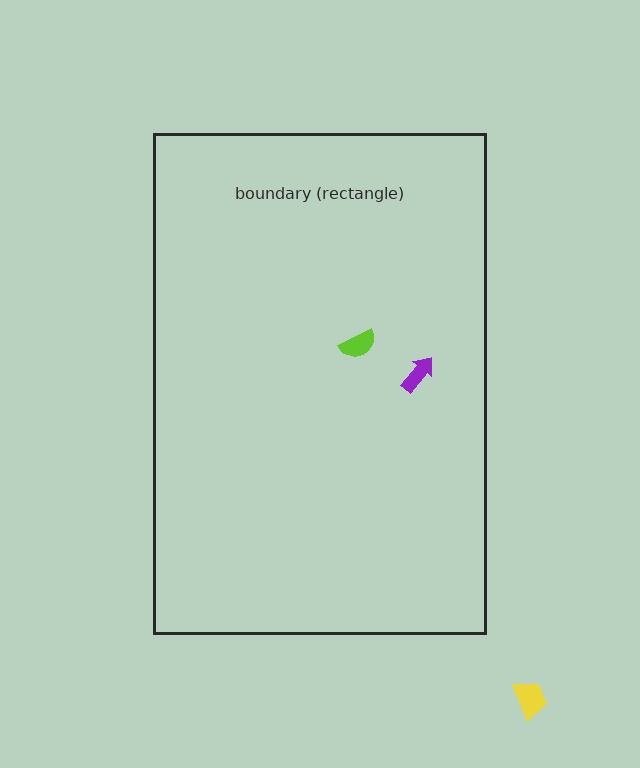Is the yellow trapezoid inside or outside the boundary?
Outside.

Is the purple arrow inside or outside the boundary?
Inside.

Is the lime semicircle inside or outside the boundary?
Inside.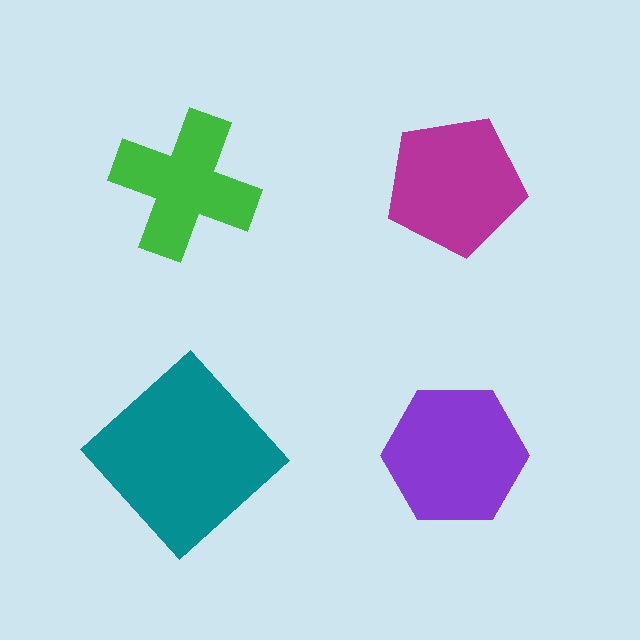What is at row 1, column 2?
A magenta pentagon.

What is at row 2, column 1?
A teal diamond.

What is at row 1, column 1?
A green cross.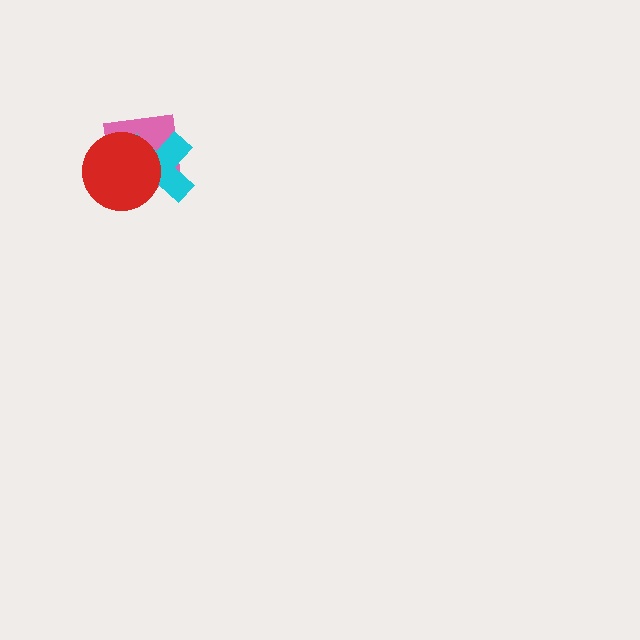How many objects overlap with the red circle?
2 objects overlap with the red circle.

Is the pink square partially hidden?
Yes, it is partially covered by another shape.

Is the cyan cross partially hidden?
Yes, it is partially covered by another shape.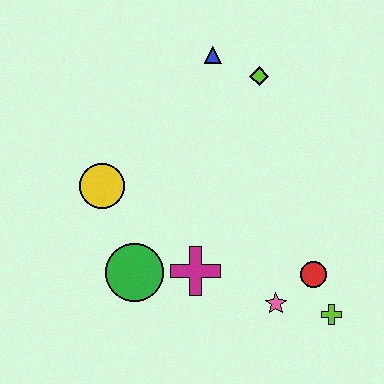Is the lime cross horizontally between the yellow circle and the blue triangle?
No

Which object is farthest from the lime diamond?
The lime cross is farthest from the lime diamond.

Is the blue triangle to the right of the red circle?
No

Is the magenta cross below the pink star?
No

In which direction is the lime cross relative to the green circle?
The lime cross is to the right of the green circle.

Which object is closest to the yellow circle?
The green circle is closest to the yellow circle.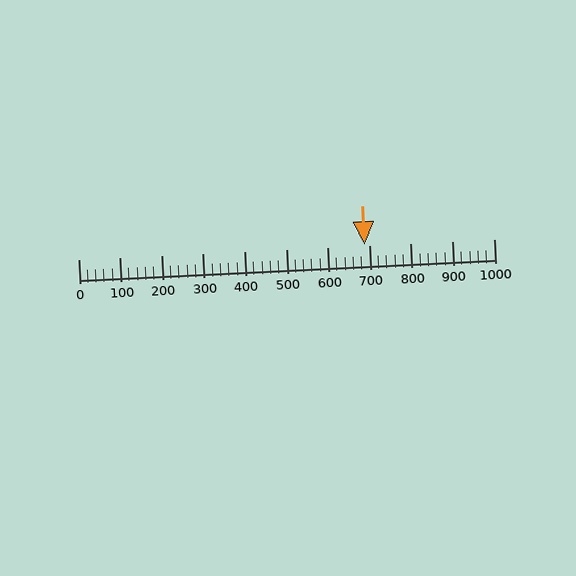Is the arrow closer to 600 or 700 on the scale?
The arrow is closer to 700.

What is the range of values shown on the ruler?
The ruler shows values from 0 to 1000.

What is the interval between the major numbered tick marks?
The major tick marks are spaced 100 units apart.